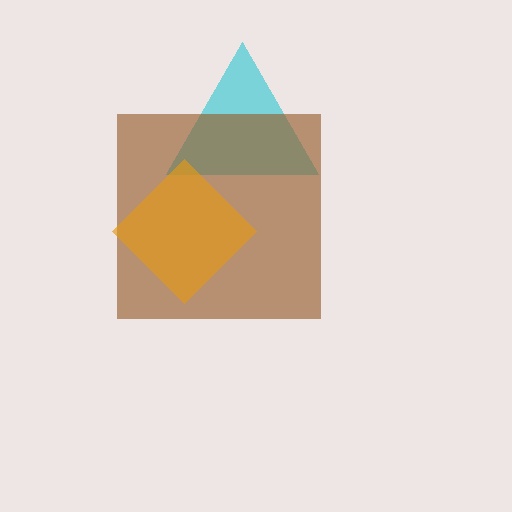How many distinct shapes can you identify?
There are 3 distinct shapes: a cyan triangle, a brown square, an orange diamond.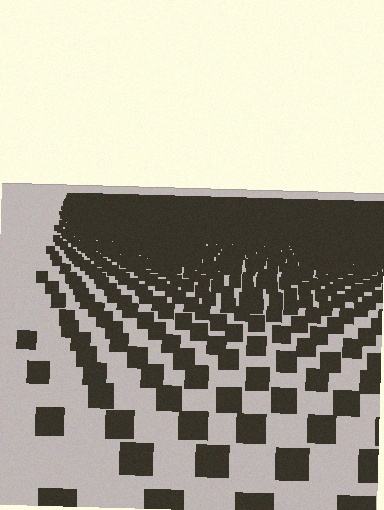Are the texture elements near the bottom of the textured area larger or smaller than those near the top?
Larger. Near the bottom, elements are closer to the viewer and appear at a bigger on-screen size.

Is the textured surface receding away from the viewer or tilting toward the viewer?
The surface is receding away from the viewer. Texture elements get smaller and denser toward the top.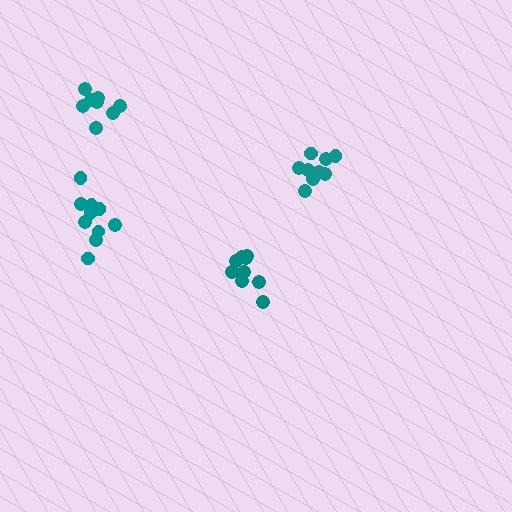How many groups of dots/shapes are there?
There are 4 groups.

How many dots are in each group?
Group 1: 9 dots, Group 2: 11 dots, Group 3: 11 dots, Group 4: 9 dots (40 total).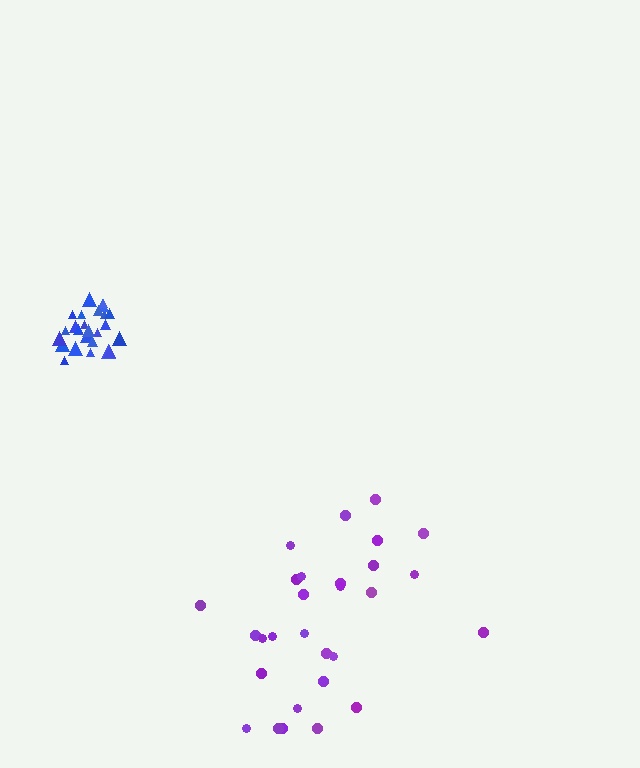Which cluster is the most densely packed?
Blue.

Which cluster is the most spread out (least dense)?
Purple.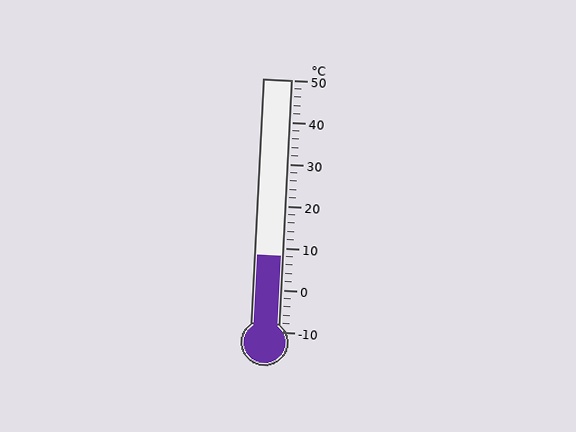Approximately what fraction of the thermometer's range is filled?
The thermometer is filled to approximately 30% of its range.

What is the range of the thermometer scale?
The thermometer scale ranges from -10°C to 50°C.